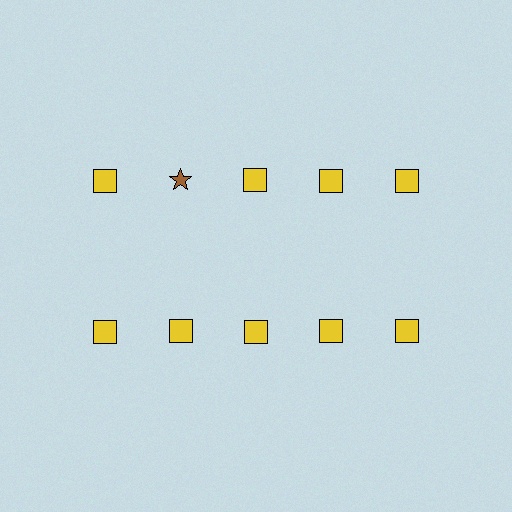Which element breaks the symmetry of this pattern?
The brown star in the top row, second from left column breaks the symmetry. All other shapes are yellow squares.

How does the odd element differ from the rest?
It differs in both color (brown instead of yellow) and shape (star instead of square).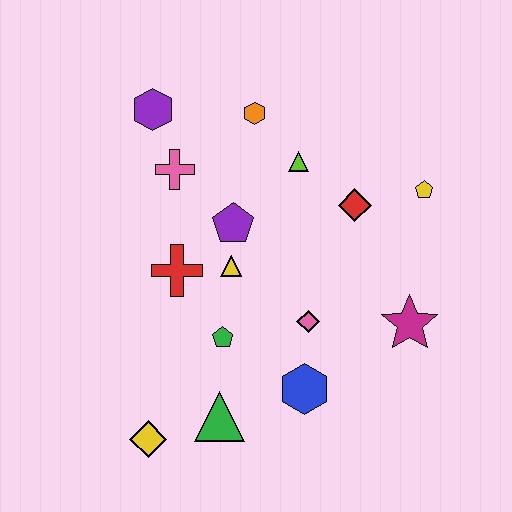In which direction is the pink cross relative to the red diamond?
The pink cross is to the left of the red diamond.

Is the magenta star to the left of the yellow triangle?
No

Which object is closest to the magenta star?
The pink diamond is closest to the magenta star.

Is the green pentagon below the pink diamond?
Yes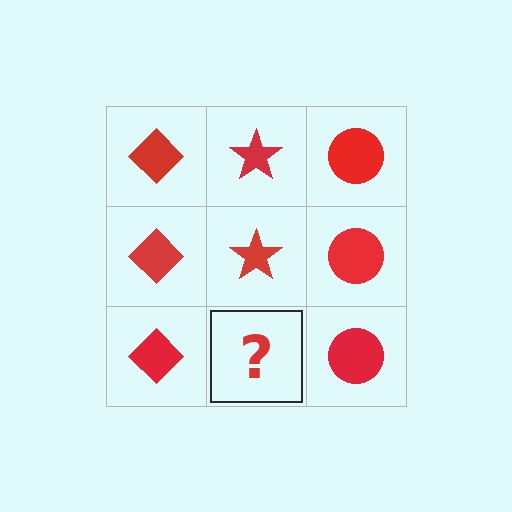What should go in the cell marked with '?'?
The missing cell should contain a red star.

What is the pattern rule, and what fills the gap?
The rule is that each column has a consistent shape. The gap should be filled with a red star.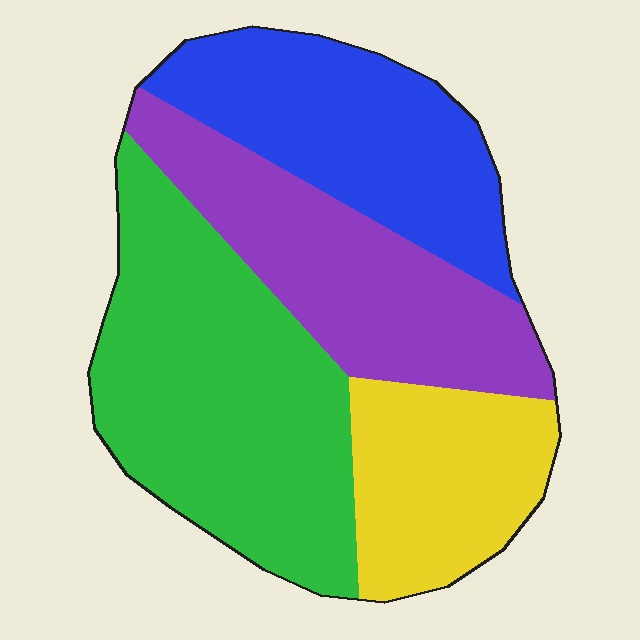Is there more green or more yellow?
Green.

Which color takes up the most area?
Green, at roughly 35%.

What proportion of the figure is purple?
Purple takes up about one quarter (1/4) of the figure.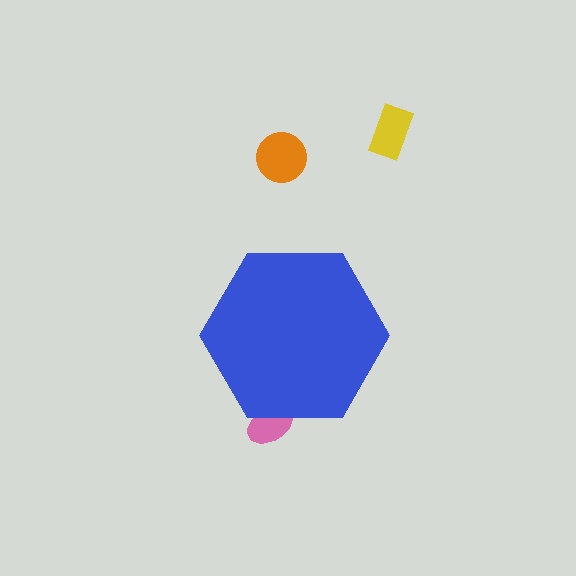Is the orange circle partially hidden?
No, the orange circle is fully visible.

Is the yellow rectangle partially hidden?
No, the yellow rectangle is fully visible.